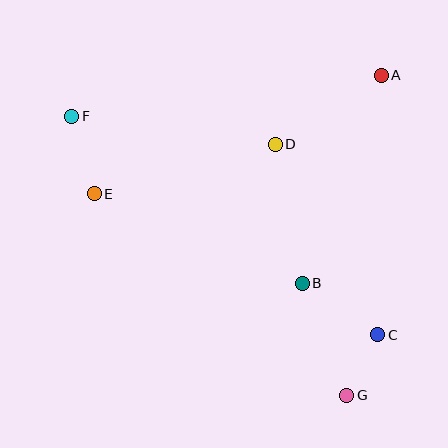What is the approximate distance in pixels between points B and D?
The distance between B and D is approximately 142 pixels.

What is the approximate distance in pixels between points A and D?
The distance between A and D is approximately 127 pixels.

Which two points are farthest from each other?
Points F and G are farthest from each other.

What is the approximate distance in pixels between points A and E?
The distance between A and E is approximately 311 pixels.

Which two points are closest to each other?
Points C and G are closest to each other.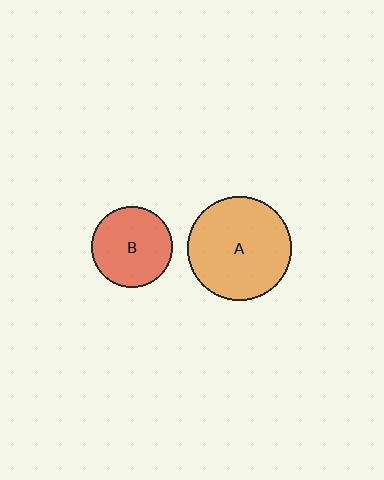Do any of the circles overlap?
No, none of the circles overlap.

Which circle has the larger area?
Circle A (orange).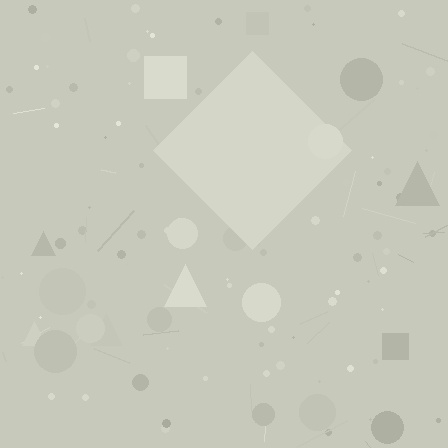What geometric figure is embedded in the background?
A diamond is embedded in the background.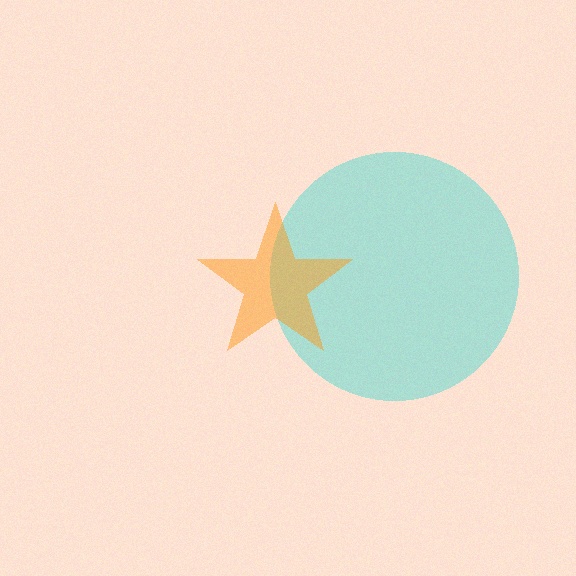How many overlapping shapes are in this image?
There are 2 overlapping shapes in the image.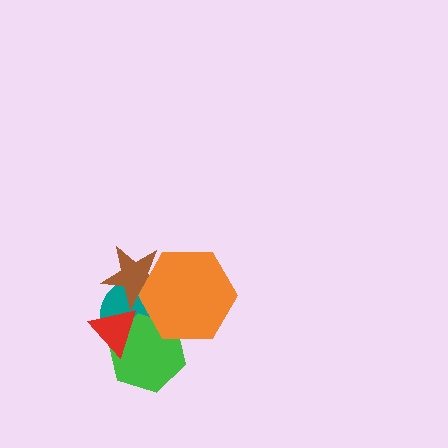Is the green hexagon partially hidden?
Yes, it is partially covered by another shape.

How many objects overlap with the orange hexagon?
3 objects overlap with the orange hexagon.